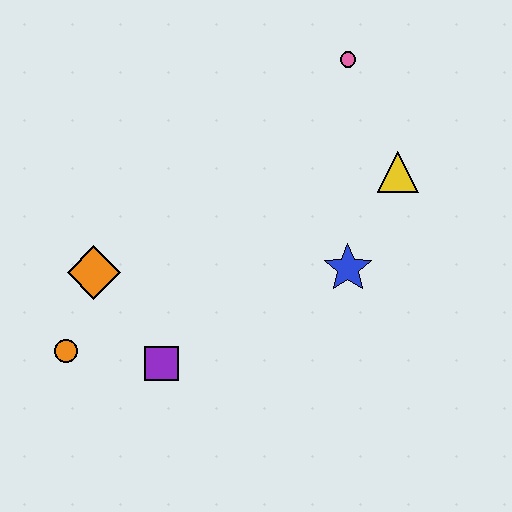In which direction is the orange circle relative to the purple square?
The orange circle is to the left of the purple square.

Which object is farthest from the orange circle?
The pink circle is farthest from the orange circle.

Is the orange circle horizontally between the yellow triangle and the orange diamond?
No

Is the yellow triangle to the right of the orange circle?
Yes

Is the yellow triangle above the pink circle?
No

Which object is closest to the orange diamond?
The orange circle is closest to the orange diamond.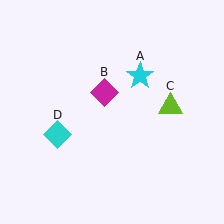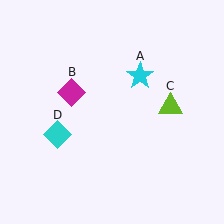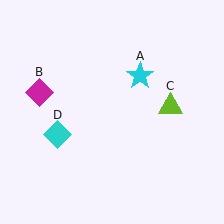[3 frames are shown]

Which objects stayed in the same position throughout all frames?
Cyan star (object A) and lime triangle (object C) and cyan diamond (object D) remained stationary.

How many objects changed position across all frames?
1 object changed position: magenta diamond (object B).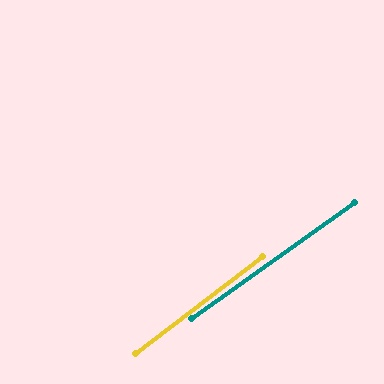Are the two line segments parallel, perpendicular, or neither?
Parallel — their directions differ by only 1.9°.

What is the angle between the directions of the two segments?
Approximately 2 degrees.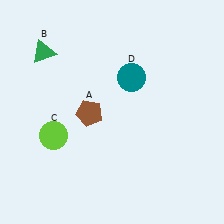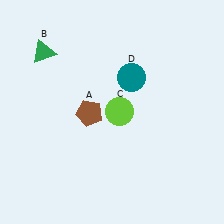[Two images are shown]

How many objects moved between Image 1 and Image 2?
1 object moved between the two images.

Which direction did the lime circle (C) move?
The lime circle (C) moved right.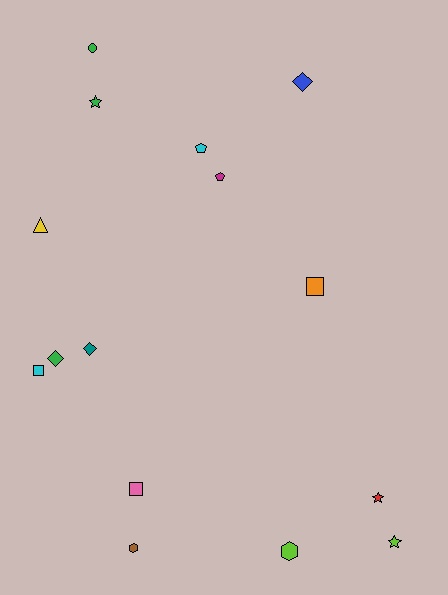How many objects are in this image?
There are 15 objects.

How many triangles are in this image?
There is 1 triangle.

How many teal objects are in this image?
There is 1 teal object.